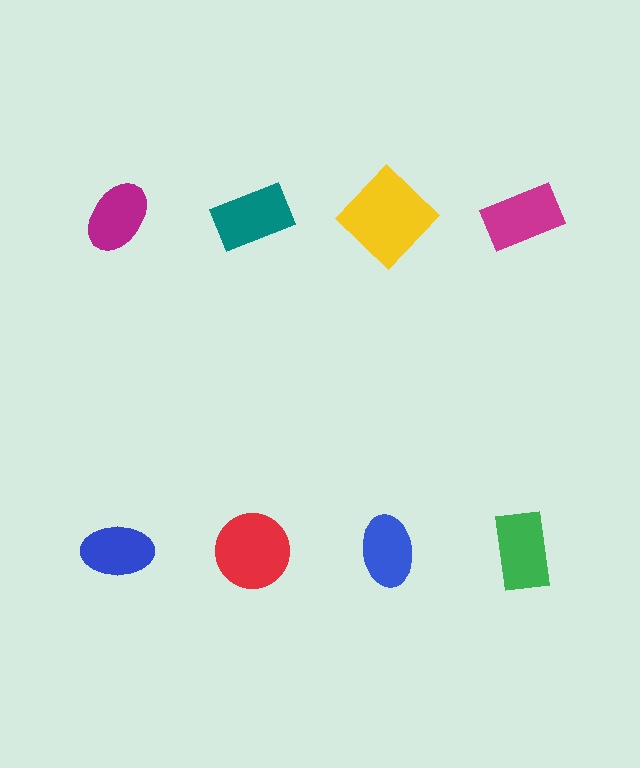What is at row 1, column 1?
A magenta ellipse.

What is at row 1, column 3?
A yellow diamond.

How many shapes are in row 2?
4 shapes.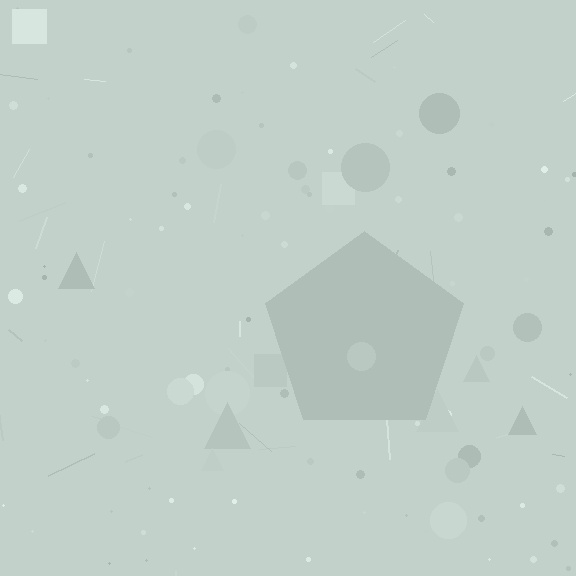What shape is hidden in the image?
A pentagon is hidden in the image.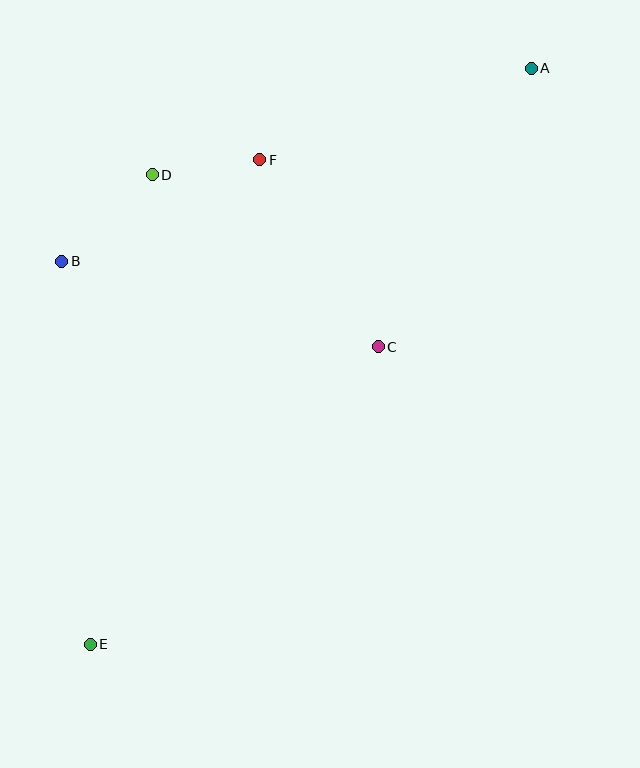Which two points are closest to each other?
Points D and F are closest to each other.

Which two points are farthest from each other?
Points A and E are farthest from each other.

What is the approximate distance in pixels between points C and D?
The distance between C and D is approximately 284 pixels.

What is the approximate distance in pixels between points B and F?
The distance between B and F is approximately 222 pixels.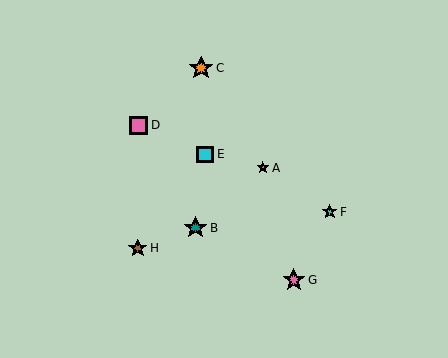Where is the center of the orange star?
The center of the orange star is at (201, 68).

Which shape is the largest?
The orange star (labeled C) is the largest.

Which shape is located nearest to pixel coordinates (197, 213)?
The teal star (labeled B) at (195, 228) is nearest to that location.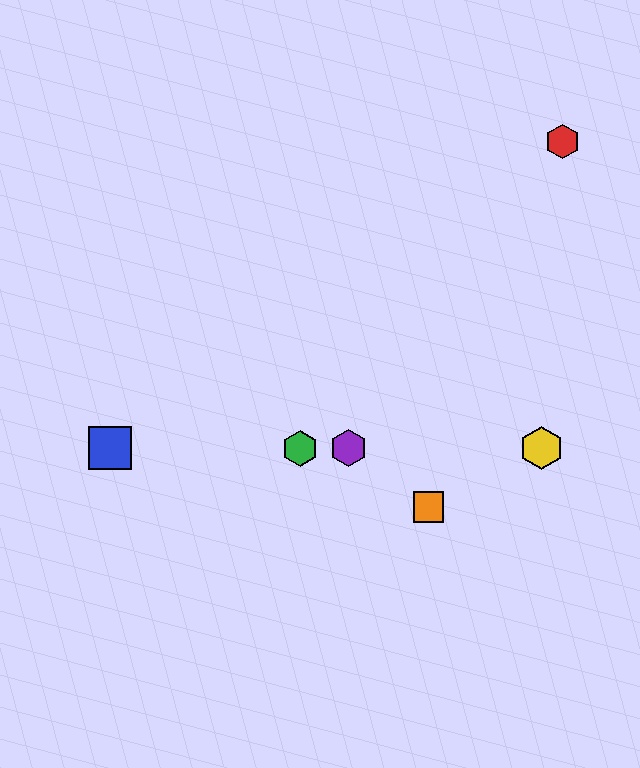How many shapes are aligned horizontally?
4 shapes (the blue square, the green hexagon, the yellow hexagon, the purple hexagon) are aligned horizontally.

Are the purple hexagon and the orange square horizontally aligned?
No, the purple hexagon is at y≈448 and the orange square is at y≈507.